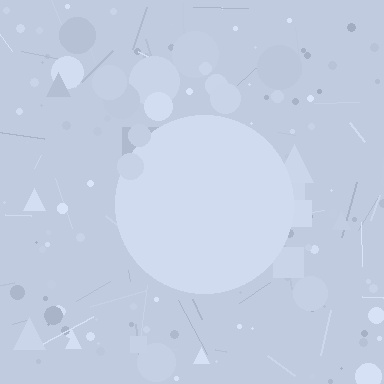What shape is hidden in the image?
A circle is hidden in the image.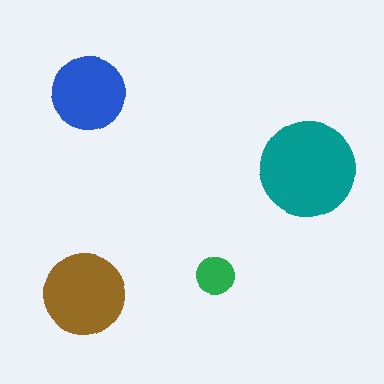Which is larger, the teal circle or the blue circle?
The teal one.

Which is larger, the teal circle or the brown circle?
The teal one.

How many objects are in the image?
There are 4 objects in the image.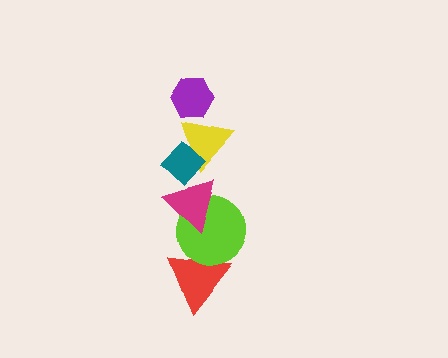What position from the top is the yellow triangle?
The yellow triangle is 3rd from the top.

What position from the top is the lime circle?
The lime circle is 5th from the top.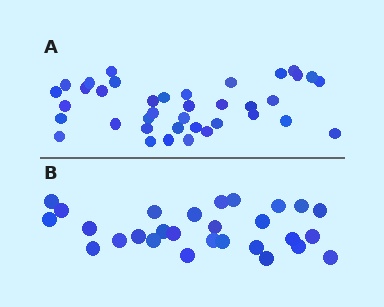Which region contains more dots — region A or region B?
Region A (the top region) has more dots.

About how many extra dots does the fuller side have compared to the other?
Region A has roughly 10 or so more dots than region B.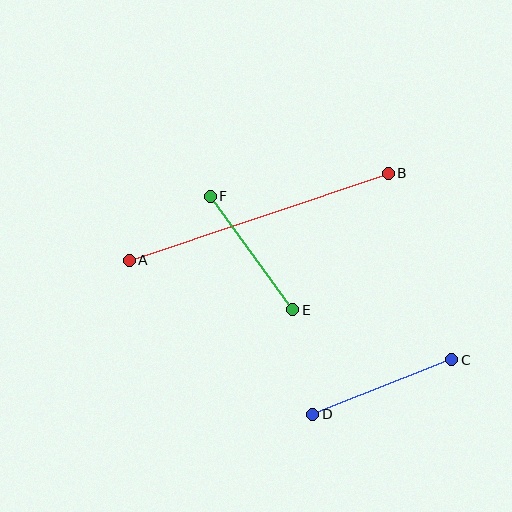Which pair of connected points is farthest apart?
Points A and B are farthest apart.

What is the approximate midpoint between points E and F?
The midpoint is at approximately (251, 253) pixels.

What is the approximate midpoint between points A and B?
The midpoint is at approximately (259, 217) pixels.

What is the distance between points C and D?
The distance is approximately 149 pixels.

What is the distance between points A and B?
The distance is approximately 273 pixels.